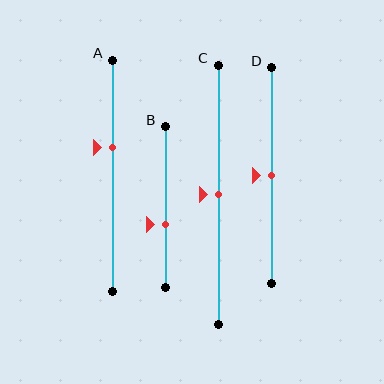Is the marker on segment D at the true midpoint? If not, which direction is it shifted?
Yes, the marker on segment D is at the true midpoint.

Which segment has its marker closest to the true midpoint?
Segment C has its marker closest to the true midpoint.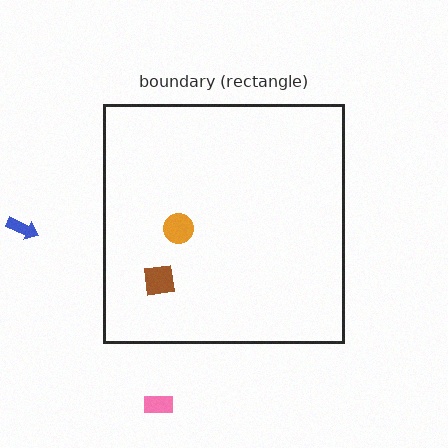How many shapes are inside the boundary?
2 inside, 2 outside.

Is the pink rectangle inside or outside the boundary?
Outside.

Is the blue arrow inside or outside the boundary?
Outside.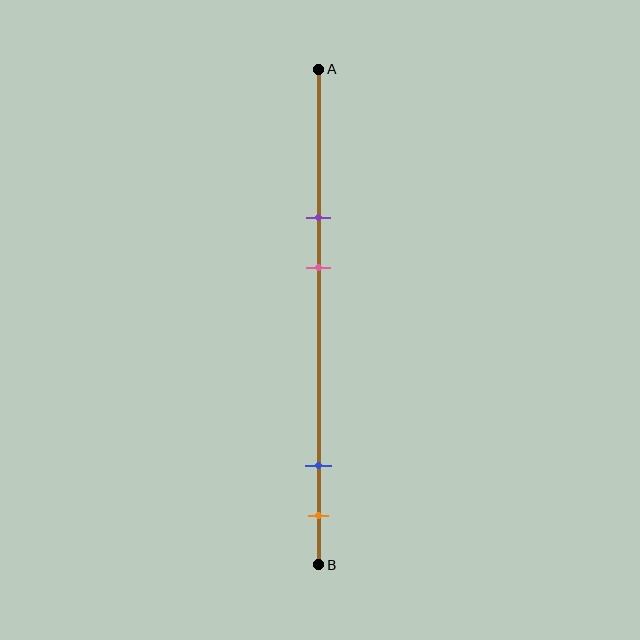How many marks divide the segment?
There are 4 marks dividing the segment.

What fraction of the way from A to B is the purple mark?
The purple mark is approximately 30% (0.3) of the way from A to B.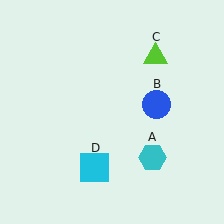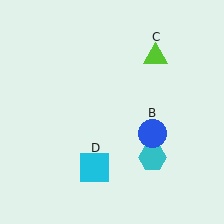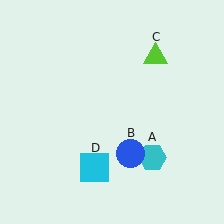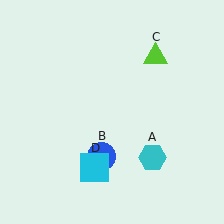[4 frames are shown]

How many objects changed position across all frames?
1 object changed position: blue circle (object B).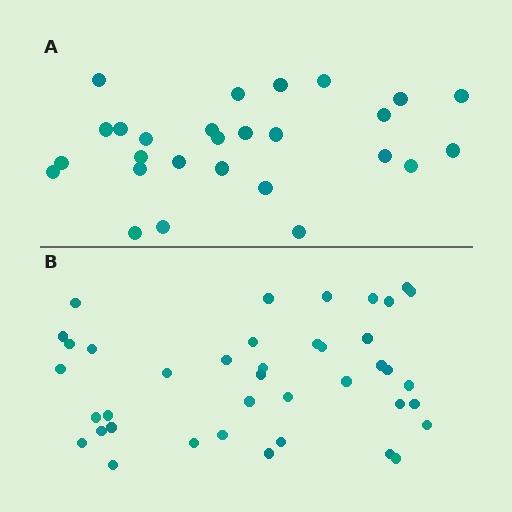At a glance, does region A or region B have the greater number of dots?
Region B (the bottom region) has more dots.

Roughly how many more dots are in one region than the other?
Region B has approximately 15 more dots than region A.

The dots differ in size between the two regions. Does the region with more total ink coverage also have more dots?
No. Region A has more total ink coverage because its dots are larger, but region B actually contains more individual dots. Total area can be misleading — the number of items is what matters here.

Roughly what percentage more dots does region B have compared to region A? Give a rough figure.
About 50% more.